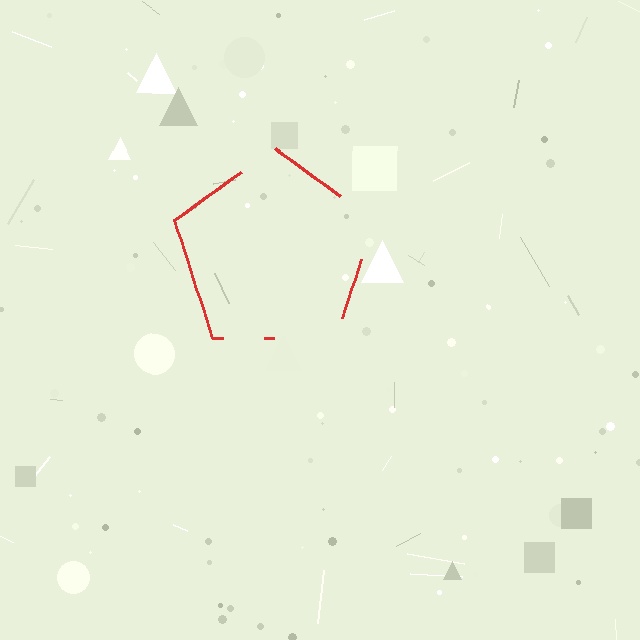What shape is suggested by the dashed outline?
The dashed outline suggests a pentagon.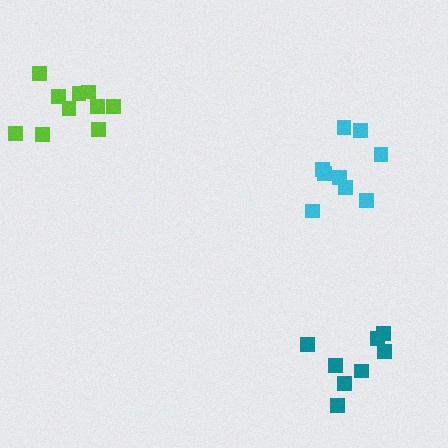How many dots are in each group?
Group 1: 10 dots, Group 2: 8 dots, Group 3: 9 dots (27 total).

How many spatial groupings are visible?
There are 3 spatial groupings.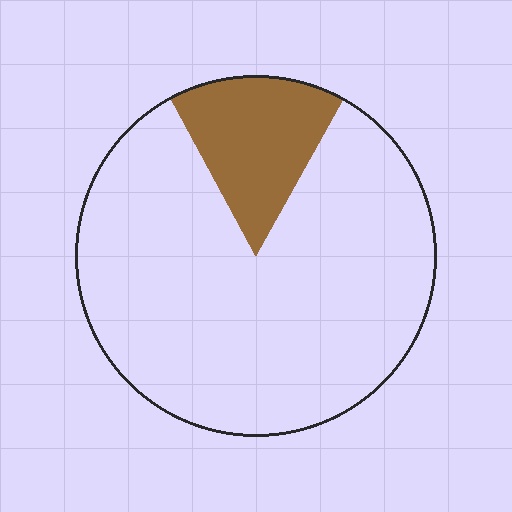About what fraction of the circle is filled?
About one sixth (1/6).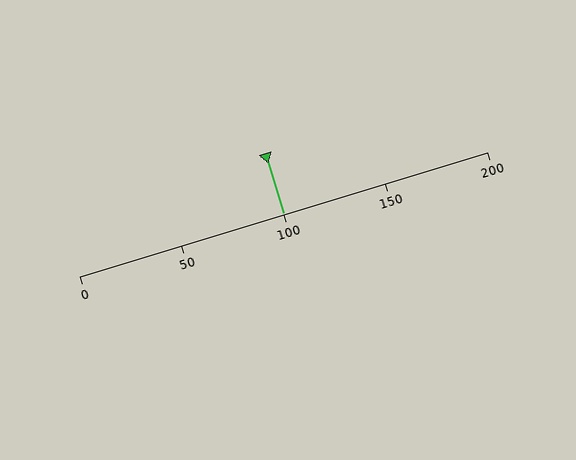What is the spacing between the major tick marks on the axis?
The major ticks are spaced 50 apart.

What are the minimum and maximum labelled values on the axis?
The axis runs from 0 to 200.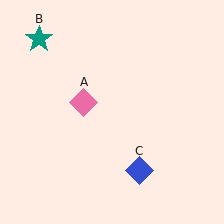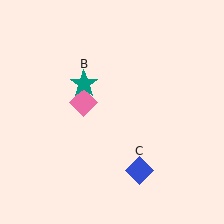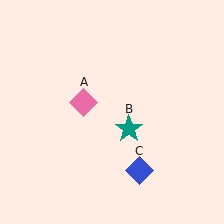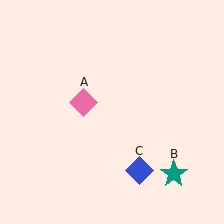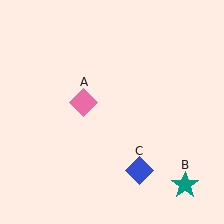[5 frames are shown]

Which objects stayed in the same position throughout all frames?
Pink diamond (object A) and blue diamond (object C) remained stationary.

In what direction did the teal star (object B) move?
The teal star (object B) moved down and to the right.